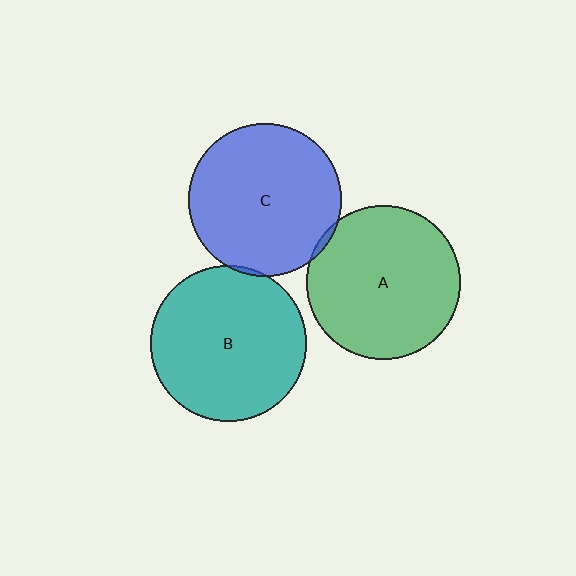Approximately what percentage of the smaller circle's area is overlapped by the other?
Approximately 5%.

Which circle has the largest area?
Circle B (teal).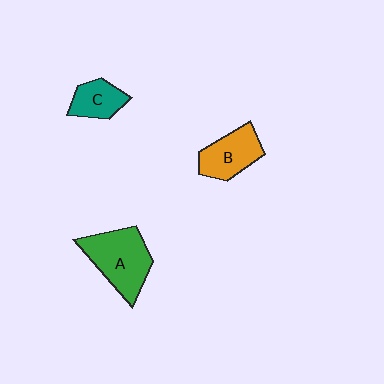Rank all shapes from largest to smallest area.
From largest to smallest: A (green), B (orange), C (teal).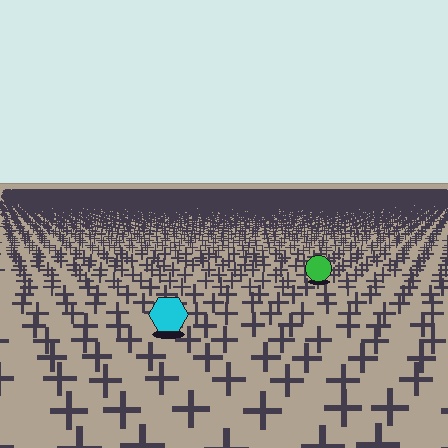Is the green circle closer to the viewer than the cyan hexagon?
No. The cyan hexagon is closer — you can tell from the texture gradient: the ground texture is coarser near it.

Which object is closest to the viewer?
The cyan hexagon is closest. The texture marks near it are larger and more spread out.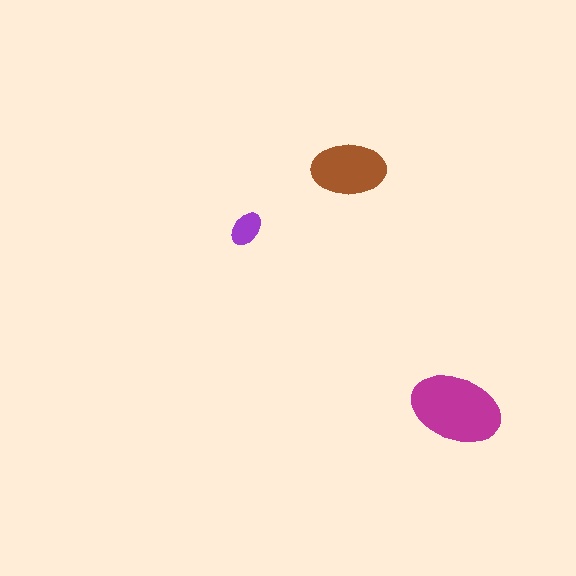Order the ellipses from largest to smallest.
the magenta one, the brown one, the purple one.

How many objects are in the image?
There are 3 objects in the image.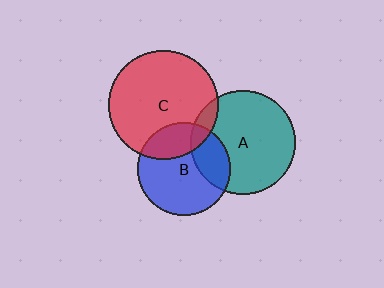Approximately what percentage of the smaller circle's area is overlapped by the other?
Approximately 25%.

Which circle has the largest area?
Circle C (red).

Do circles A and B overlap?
Yes.